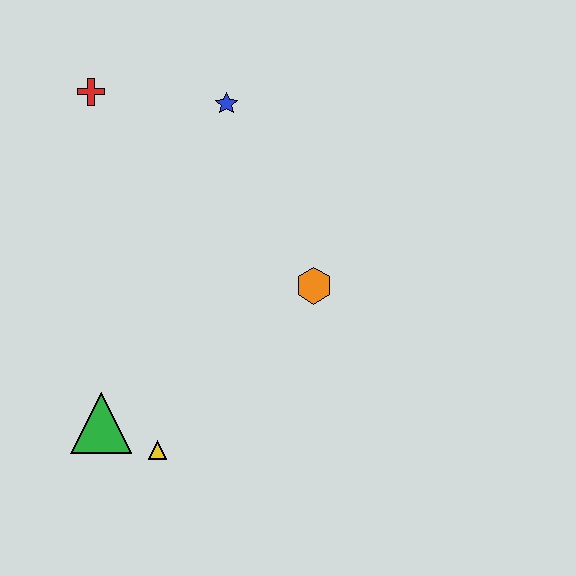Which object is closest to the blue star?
The red cross is closest to the blue star.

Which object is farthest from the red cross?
The yellow triangle is farthest from the red cross.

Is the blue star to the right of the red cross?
Yes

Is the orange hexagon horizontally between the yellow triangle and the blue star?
No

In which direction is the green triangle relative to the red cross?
The green triangle is below the red cross.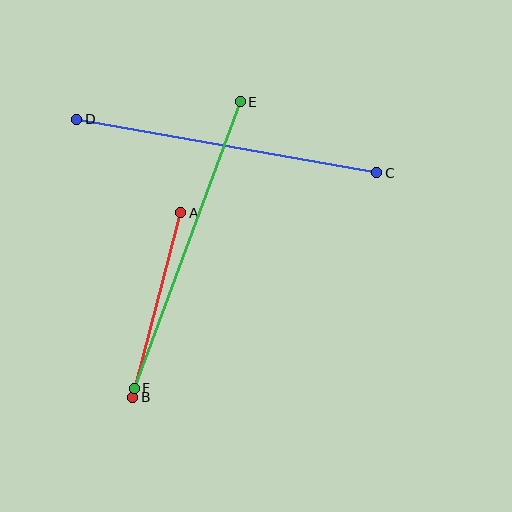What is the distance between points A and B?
The distance is approximately 190 pixels.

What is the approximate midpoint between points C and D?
The midpoint is at approximately (227, 146) pixels.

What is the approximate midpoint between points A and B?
The midpoint is at approximately (157, 305) pixels.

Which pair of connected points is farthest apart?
Points E and F are farthest apart.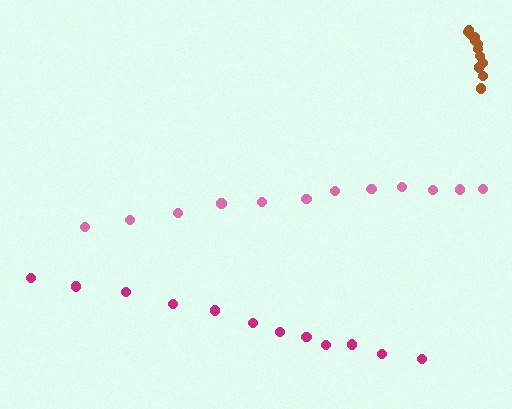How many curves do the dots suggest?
There are 3 distinct paths.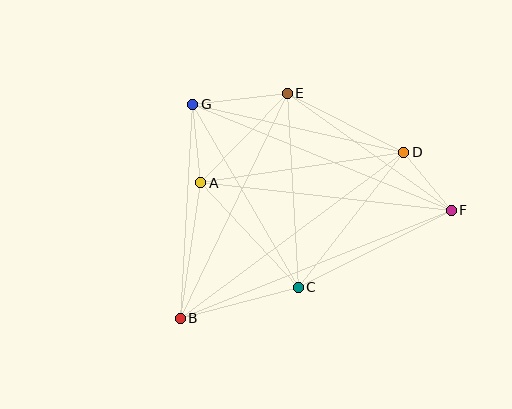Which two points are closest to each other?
Points D and F are closest to each other.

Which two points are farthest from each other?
Points B and F are farthest from each other.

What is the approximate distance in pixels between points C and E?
The distance between C and E is approximately 194 pixels.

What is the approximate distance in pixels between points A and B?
The distance between A and B is approximately 137 pixels.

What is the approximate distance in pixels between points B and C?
The distance between B and C is approximately 122 pixels.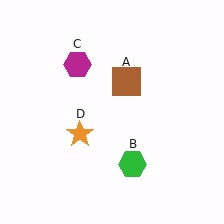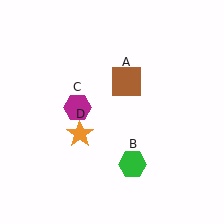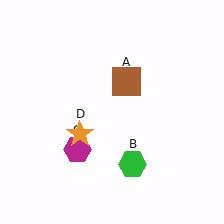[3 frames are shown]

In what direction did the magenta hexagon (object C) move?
The magenta hexagon (object C) moved down.